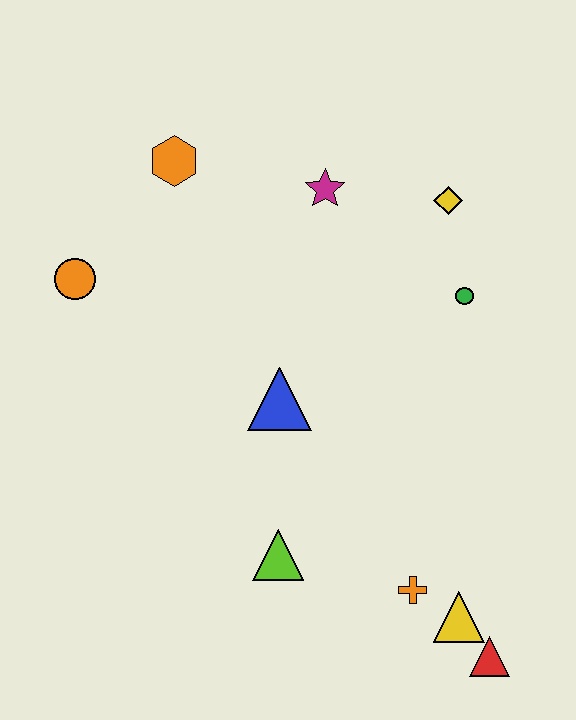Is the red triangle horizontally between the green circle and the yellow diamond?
No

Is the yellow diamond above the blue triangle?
Yes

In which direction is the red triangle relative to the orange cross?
The red triangle is to the right of the orange cross.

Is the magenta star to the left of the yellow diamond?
Yes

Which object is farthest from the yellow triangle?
The orange hexagon is farthest from the yellow triangle.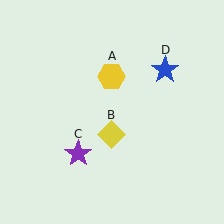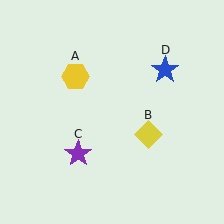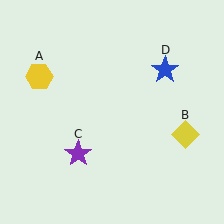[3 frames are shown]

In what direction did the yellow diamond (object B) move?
The yellow diamond (object B) moved right.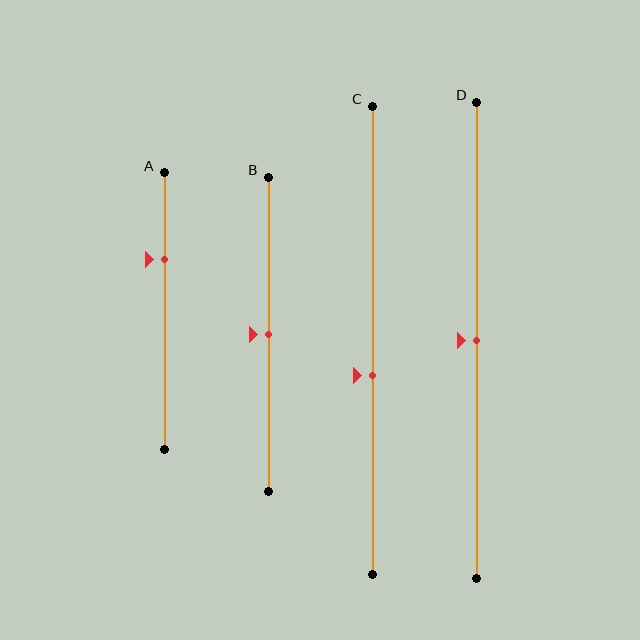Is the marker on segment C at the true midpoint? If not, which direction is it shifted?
No, the marker on segment C is shifted downward by about 7% of the segment length.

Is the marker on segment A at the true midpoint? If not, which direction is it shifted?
No, the marker on segment A is shifted upward by about 19% of the segment length.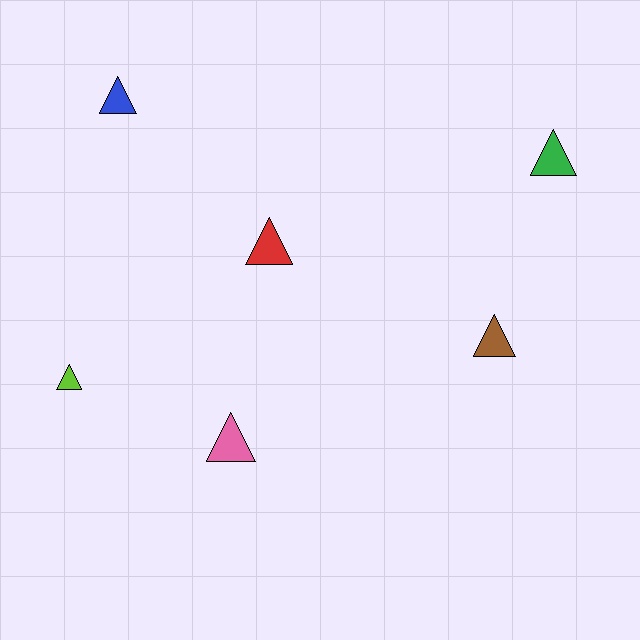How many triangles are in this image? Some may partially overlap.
There are 6 triangles.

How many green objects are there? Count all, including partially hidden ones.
There is 1 green object.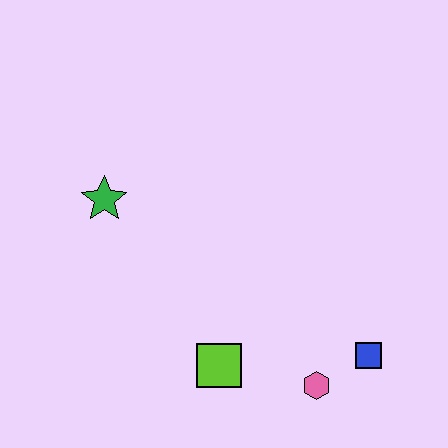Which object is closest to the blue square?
The pink hexagon is closest to the blue square.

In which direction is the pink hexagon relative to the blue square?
The pink hexagon is to the left of the blue square.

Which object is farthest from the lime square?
The green star is farthest from the lime square.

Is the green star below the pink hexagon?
No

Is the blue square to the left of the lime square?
No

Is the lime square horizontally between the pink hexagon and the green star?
Yes